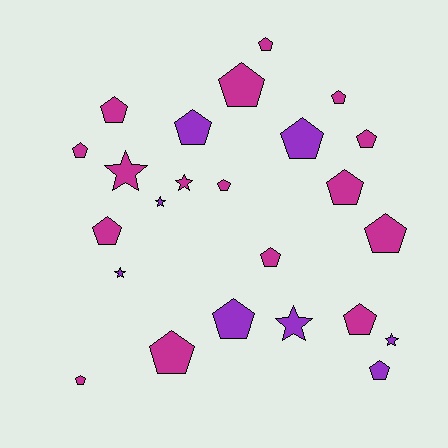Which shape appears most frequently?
Pentagon, with 18 objects.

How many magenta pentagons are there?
There are 14 magenta pentagons.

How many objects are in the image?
There are 24 objects.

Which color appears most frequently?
Magenta, with 16 objects.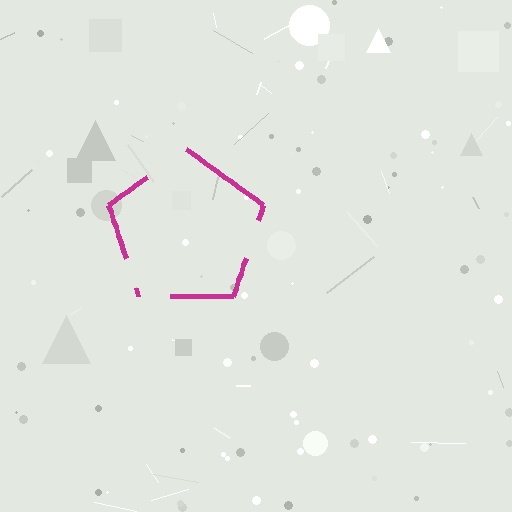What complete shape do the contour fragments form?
The contour fragments form a pentagon.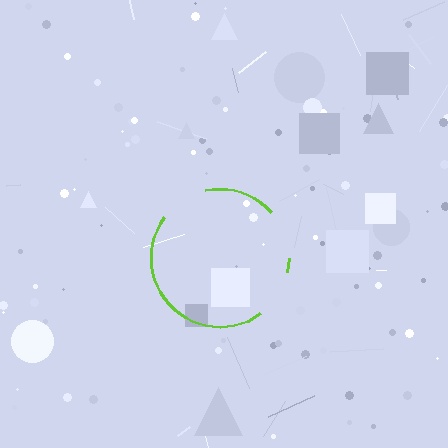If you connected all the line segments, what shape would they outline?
They would outline a circle.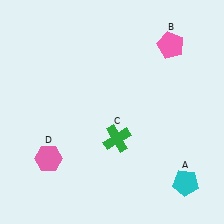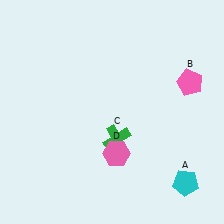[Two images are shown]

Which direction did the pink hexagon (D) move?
The pink hexagon (D) moved right.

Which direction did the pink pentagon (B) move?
The pink pentagon (B) moved down.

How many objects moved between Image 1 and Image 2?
2 objects moved between the two images.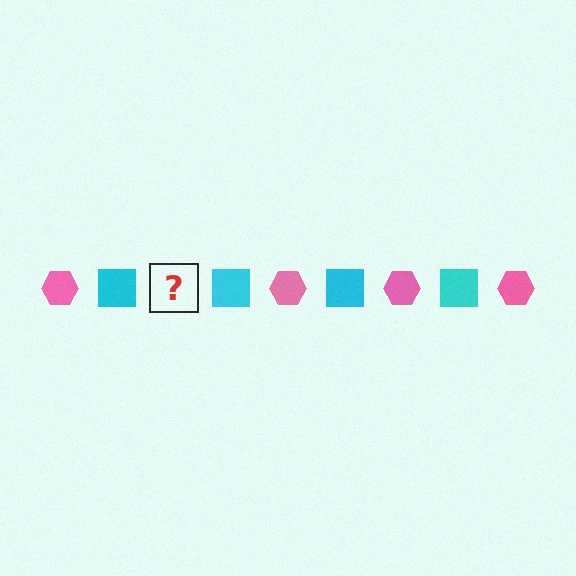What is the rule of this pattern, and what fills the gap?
The rule is that the pattern alternates between pink hexagon and cyan square. The gap should be filled with a pink hexagon.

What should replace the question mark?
The question mark should be replaced with a pink hexagon.